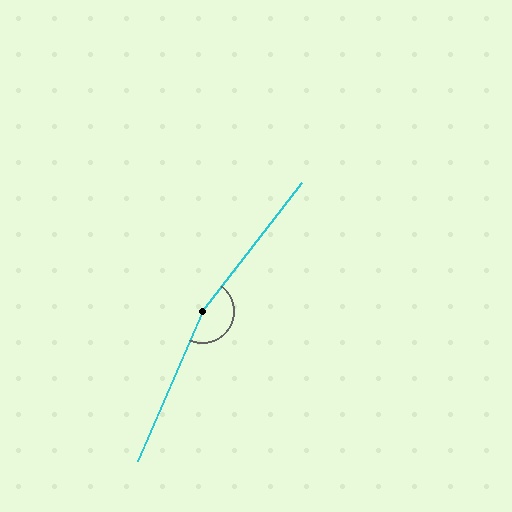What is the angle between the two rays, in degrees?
Approximately 166 degrees.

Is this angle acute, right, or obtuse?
It is obtuse.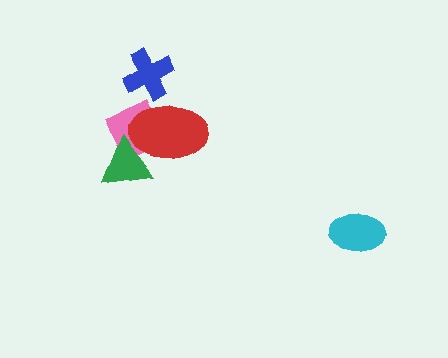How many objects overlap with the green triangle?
2 objects overlap with the green triangle.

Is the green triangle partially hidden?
Yes, it is partially covered by another shape.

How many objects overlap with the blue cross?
0 objects overlap with the blue cross.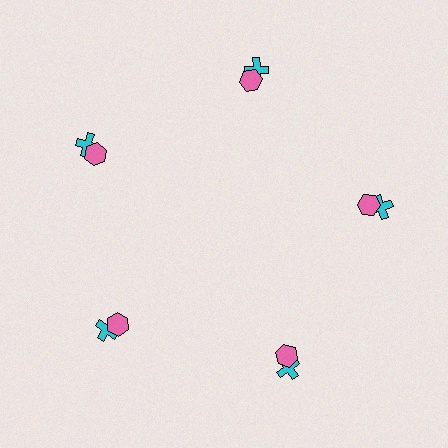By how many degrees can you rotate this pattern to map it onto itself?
The pattern maps onto itself every 72 degrees of rotation.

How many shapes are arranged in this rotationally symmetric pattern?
There are 10 shapes, arranged in 5 groups of 2.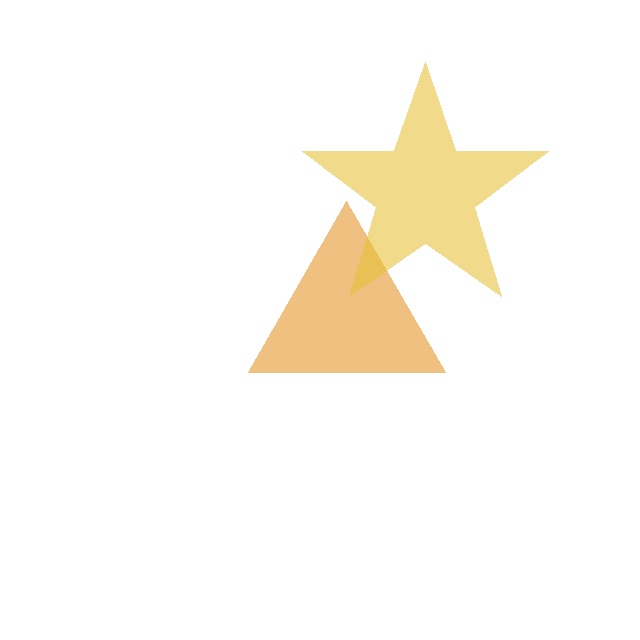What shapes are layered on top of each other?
The layered shapes are: an orange triangle, a yellow star.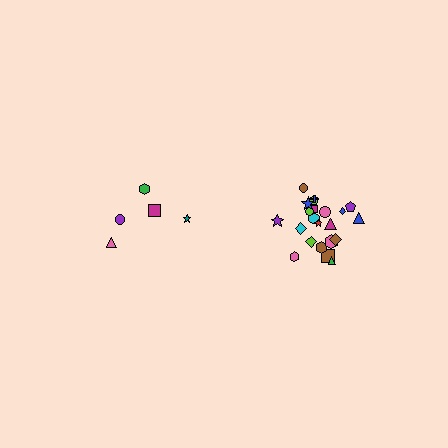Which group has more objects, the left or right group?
The right group.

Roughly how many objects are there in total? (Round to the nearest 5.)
Roughly 25 objects in total.